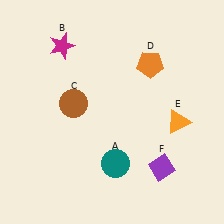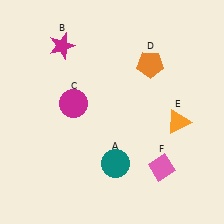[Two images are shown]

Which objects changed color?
C changed from brown to magenta. F changed from purple to pink.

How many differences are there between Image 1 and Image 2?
There are 2 differences between the two images.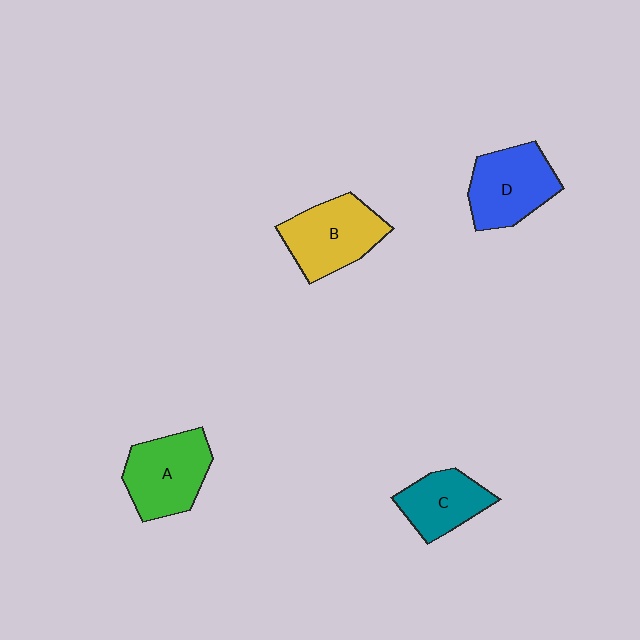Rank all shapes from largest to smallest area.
From largest to smallest: B (yellow), A (green), D (blue), C (teal).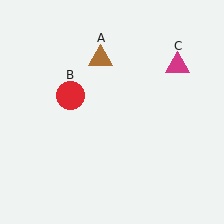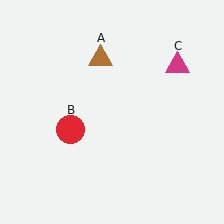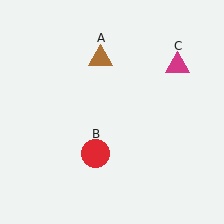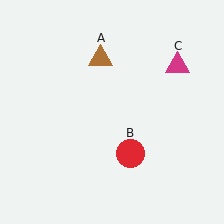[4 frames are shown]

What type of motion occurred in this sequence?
The red circle (object B) rotated counterclockwise around the center of the scene.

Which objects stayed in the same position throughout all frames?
Brown triangle (object A) and magenta triangle (object C) remained stationary.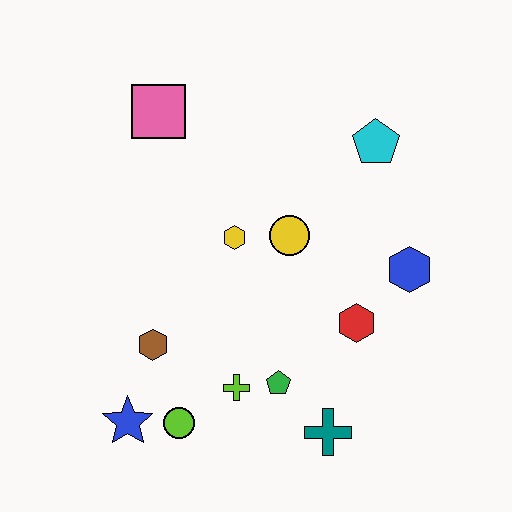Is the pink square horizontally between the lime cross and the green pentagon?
No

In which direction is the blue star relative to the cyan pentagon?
The blue star is below the cyan pentagon.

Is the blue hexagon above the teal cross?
Yes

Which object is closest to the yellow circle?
The yellow hexagon is closest to the yellow circle.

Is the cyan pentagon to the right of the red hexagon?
Yes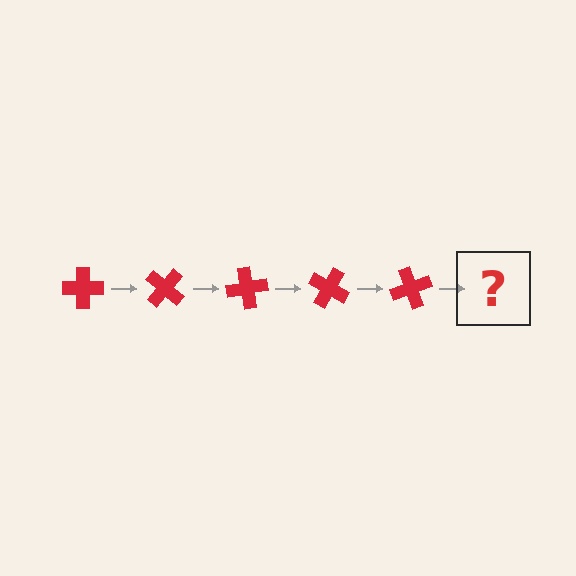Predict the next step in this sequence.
The next step is a red cross rotated 200 degrees.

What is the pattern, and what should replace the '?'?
The pattern is that the cross rotates 40 degrees each step. The '?' should be a red cross rotated 200 degrees.